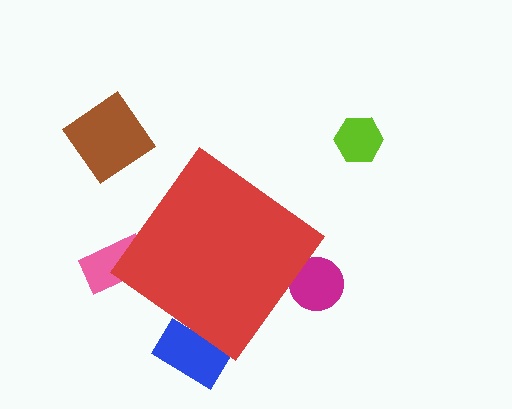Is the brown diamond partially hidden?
No, the brown diamond is fully visible.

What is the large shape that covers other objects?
A red diamond.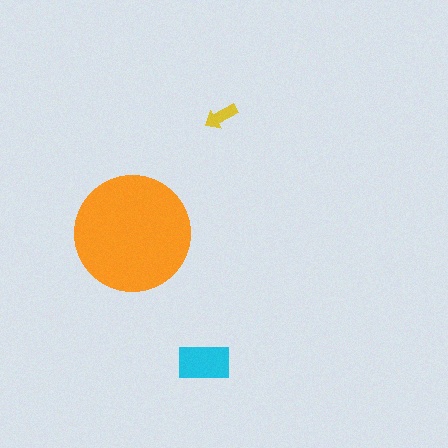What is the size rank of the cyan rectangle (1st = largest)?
2nd.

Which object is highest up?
The yellow arrow is topmost.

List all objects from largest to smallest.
The orange circle, the cyan rectangle, the yellow arrow.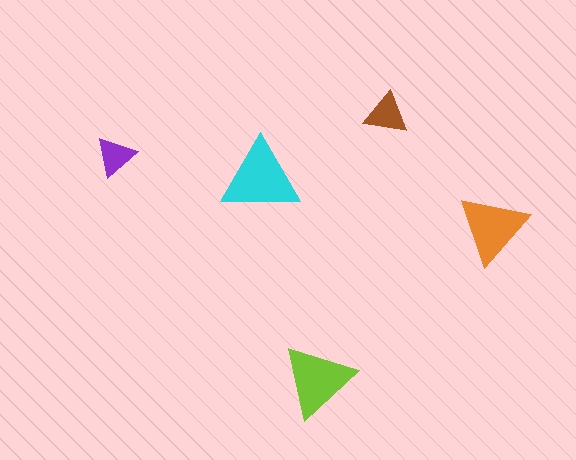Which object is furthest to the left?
The purple triangle is leftmost.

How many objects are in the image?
There are 5 objects in the image.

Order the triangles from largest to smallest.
the cyan one, the lime one, the orange one, the brown one, the purple one.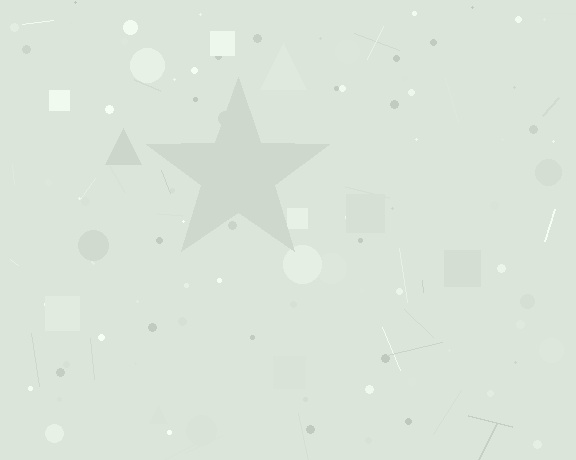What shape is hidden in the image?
A star is hidden in the image.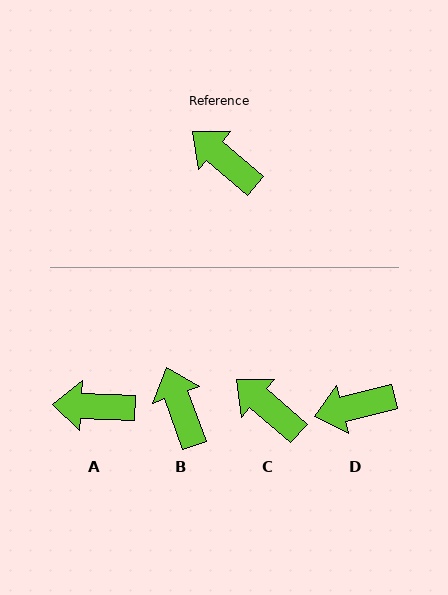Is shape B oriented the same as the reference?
No, it is off by about 29 degrees.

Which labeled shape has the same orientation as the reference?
C.